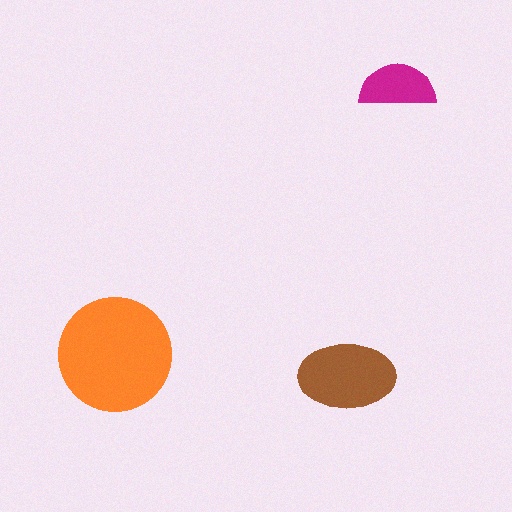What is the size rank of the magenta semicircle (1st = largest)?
3rd.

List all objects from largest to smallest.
The orange circle, the brown ellipse, the magenta semicircle.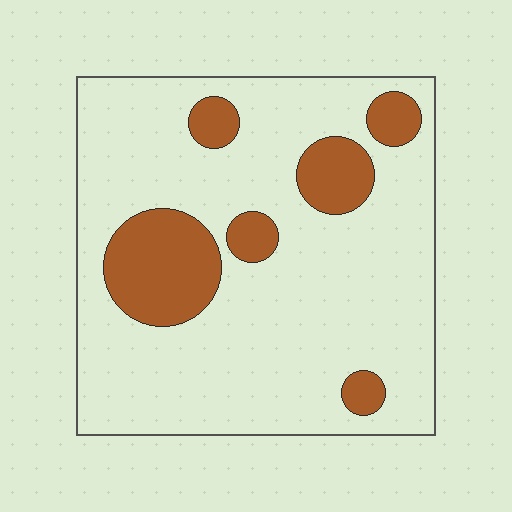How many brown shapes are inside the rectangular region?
6.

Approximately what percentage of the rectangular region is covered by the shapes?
Approximately 20%.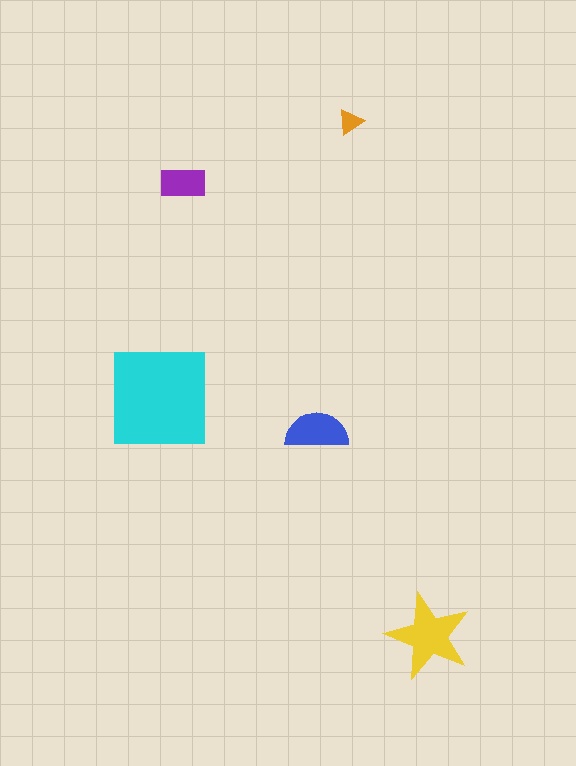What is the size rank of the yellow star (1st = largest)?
2nd.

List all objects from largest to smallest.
The cyan square, the yellow star, the blue semicircle, the purple rectangle, the orange triangle.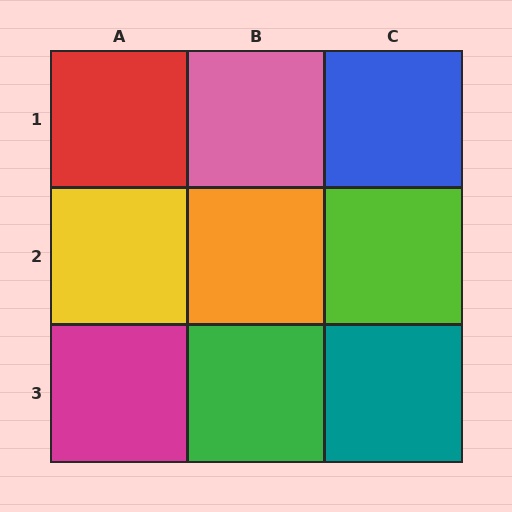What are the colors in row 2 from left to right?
Yellow, orange, lime.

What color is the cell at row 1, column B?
Pink.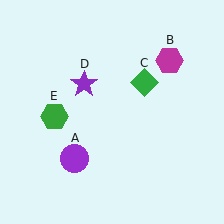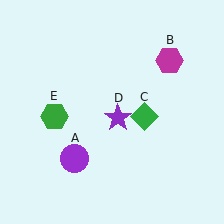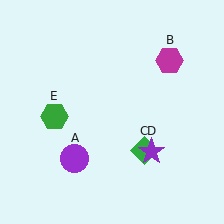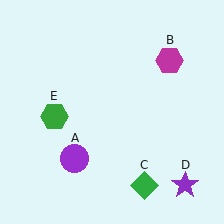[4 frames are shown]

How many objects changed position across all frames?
2 objects changed position: green diamond (object C), purple star (object D).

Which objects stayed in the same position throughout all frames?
Purple circle (object A) and magenta hexagon (object B) and green hexagon (object E) remained stationary.